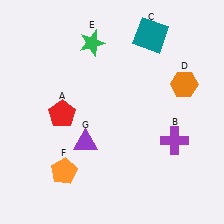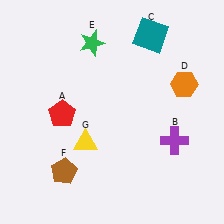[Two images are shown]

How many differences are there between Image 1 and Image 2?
There are 2 differences between the two images.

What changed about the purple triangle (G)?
In Image 1, G is purple. In Image 2, it changed to yellow.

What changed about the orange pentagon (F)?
In Image 1, F is orange. In Image 2, it changed to brown.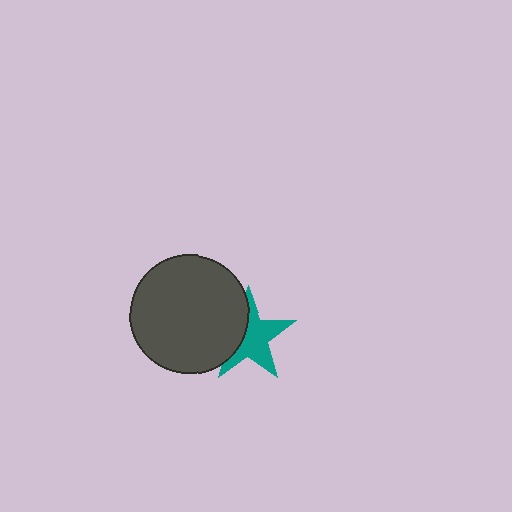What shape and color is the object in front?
The object in front is a dark gray circle.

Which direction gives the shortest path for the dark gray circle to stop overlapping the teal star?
Moving left gives the shortest separation.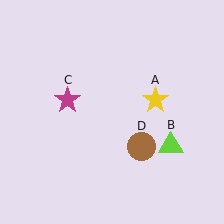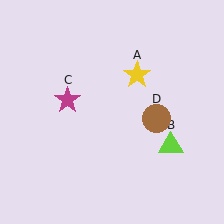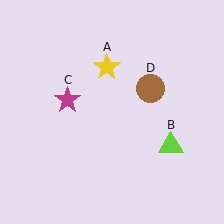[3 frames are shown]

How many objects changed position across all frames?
2 objects changed position: yellow star (object A), brown circle (object D).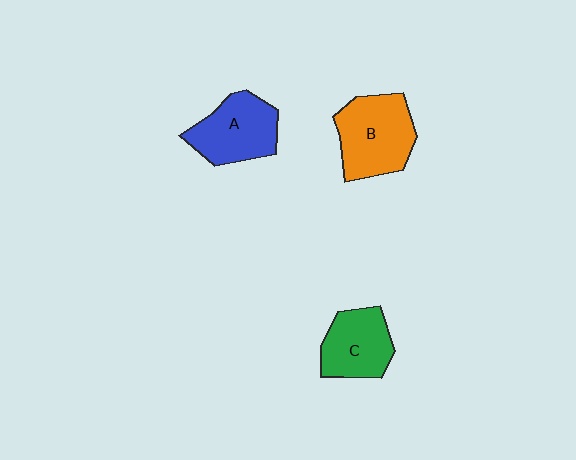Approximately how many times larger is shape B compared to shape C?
Approximately 1.3 times.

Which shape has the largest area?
Shape B (orange).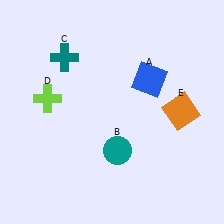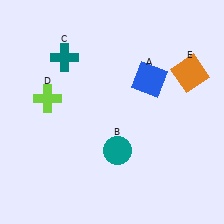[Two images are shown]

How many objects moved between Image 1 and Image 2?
1 object moved between the two images.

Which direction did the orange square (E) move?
The orange square (E) moved up.